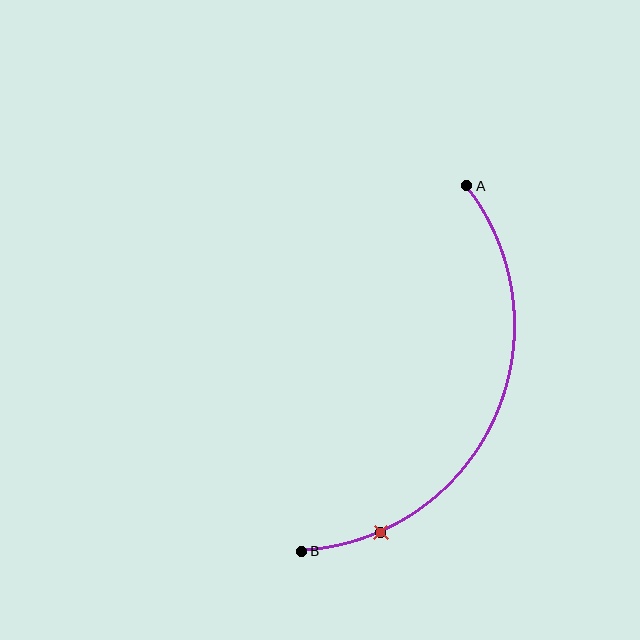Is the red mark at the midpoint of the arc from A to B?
No. The red mark lies on the arc but is closer to endpoint B. The arc midpoint would be at the point on the curve equidistant along the arc from both A and B.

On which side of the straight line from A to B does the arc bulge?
The arc bulges to the right of the straight line connecting A and B.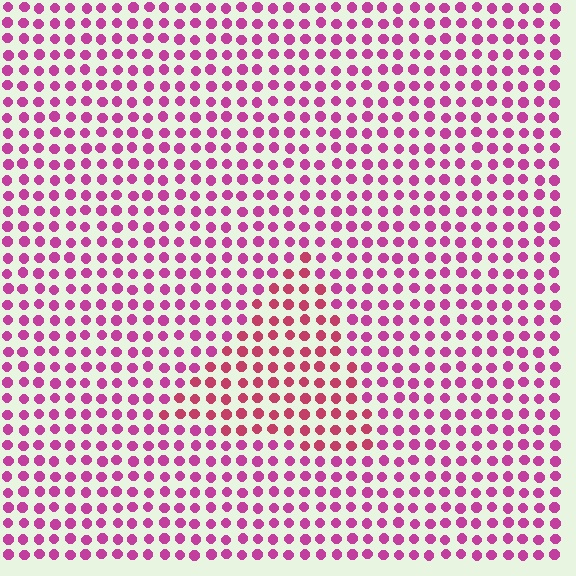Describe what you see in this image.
The image is filled with small magenta elements in a uniform arrangement. A triangle-shaped region is visible where the elements are tinted to a slightly different hue, forming a subtle color boundary.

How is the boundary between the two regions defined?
The boundary is defined purely by a slight shift in hue (about 25 degrees). Spacing, size, and orientation are identical on both sides.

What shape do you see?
I see a triangle.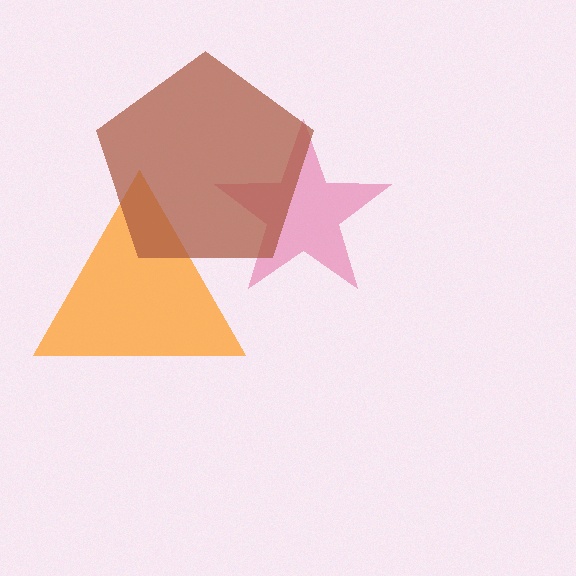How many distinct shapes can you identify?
There are 3 distinct shapes: a pink star, an orange triangle, a brown pentagon.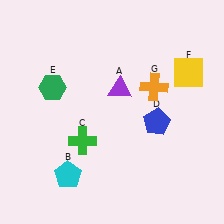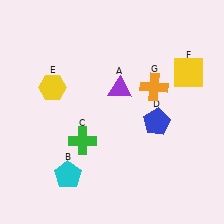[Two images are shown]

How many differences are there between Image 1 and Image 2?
There is 1 difference between the two images.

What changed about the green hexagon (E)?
In Image 1, E is green. In Image 2, it changed to yellow.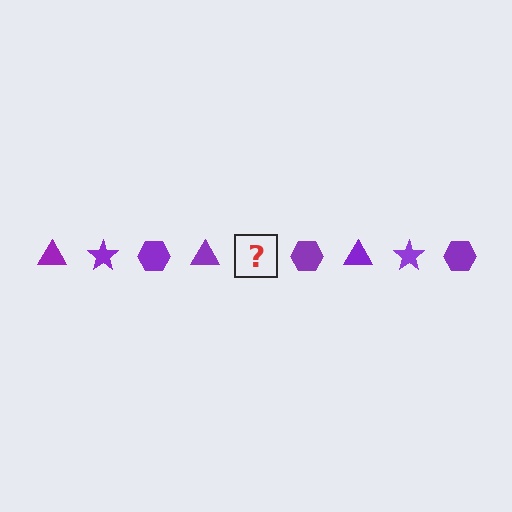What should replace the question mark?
The question mark should be replaced with a purple star.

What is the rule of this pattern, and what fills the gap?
The rule is that the pattern cycles through triangle, star, hexagon shapes in purple. The gap should be filled with a purple star.